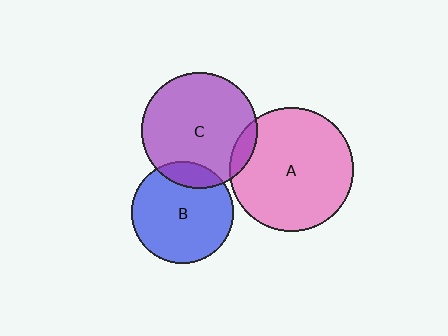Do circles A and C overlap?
Yes.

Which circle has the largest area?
Circle A (pink).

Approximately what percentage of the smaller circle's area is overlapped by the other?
Approximately 10%.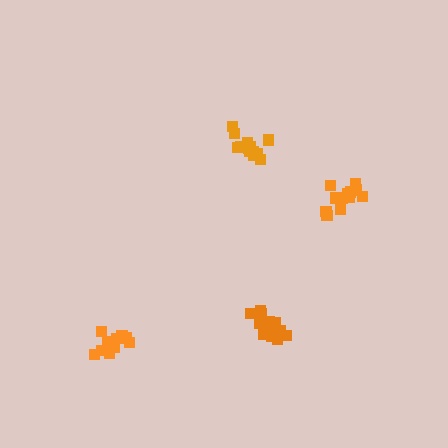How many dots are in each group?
Group 1: 14 dots, Group 2: 12 dots, Group 3: 14 dots, Group 4: 14 dots (54 total).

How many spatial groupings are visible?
There are 4 spatial groupings.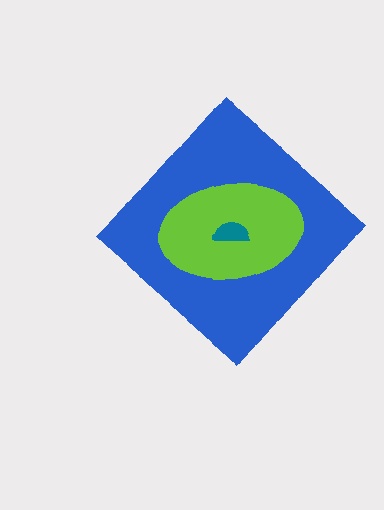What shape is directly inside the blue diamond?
The lime ellipse.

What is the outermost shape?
The blue diamond.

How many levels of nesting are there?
3.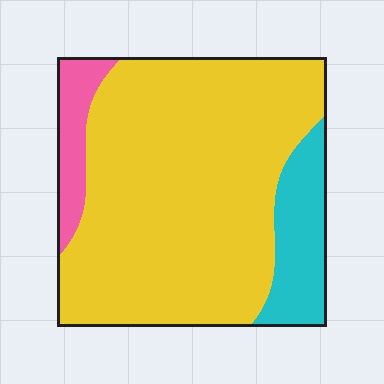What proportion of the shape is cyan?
Cyan covers 14% of the shape.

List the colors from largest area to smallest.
From largest to smallest: yellow, cyan, pink.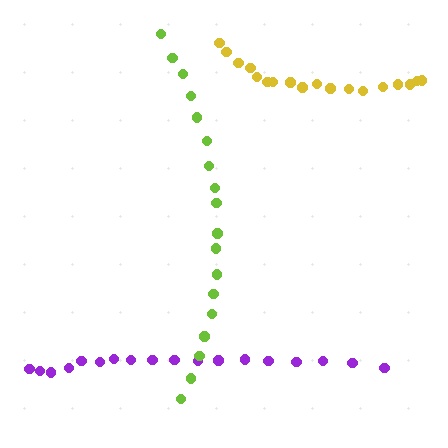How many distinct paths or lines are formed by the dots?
There are 3 distinct paths.